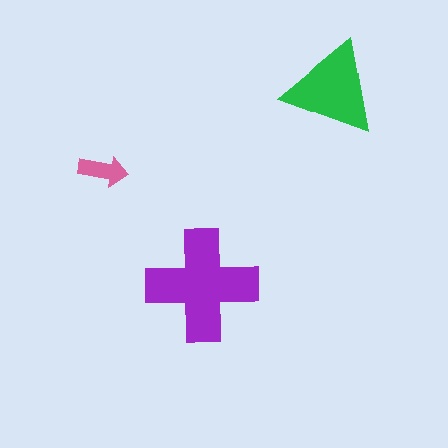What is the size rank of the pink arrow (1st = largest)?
3rd.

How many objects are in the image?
There are 3 objects in the image.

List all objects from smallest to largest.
The pink arrow, the green triangle, the purple cross.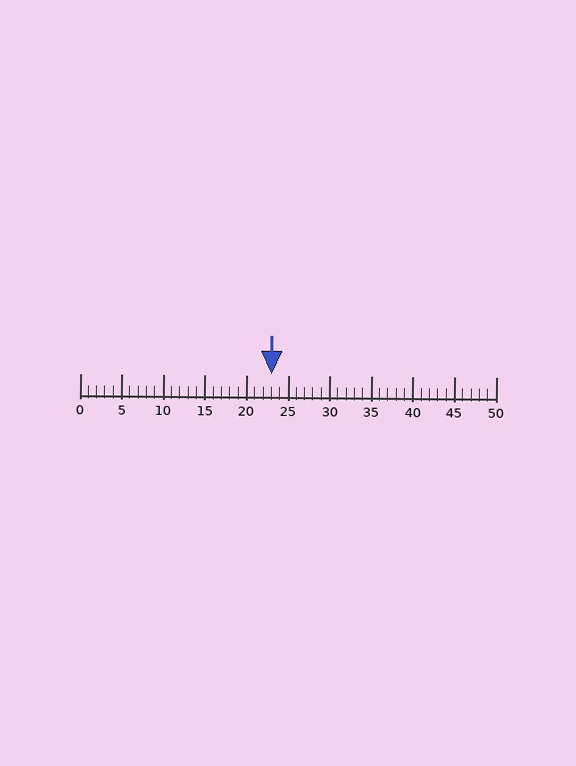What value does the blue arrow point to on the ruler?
The blue arrow points to approximately 23.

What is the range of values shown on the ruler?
The ruler shows values from 0 to 50.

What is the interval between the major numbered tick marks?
The major tick marks are spaced 5 units apart.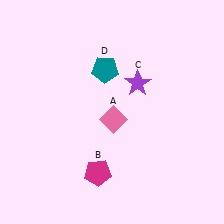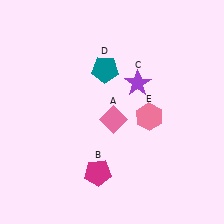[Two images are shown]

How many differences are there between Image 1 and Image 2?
There is 1 difference between the two images.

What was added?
A pink hexagon (E) was added in Image 2.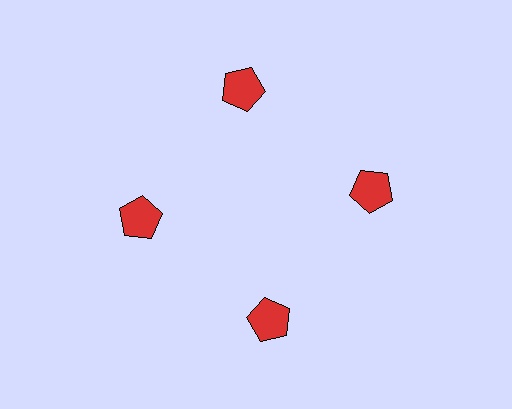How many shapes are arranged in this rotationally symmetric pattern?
There are 4 shapes, arranged in 4 groups of 1.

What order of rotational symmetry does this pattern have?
This pattern has 4-fold rotational symmetry.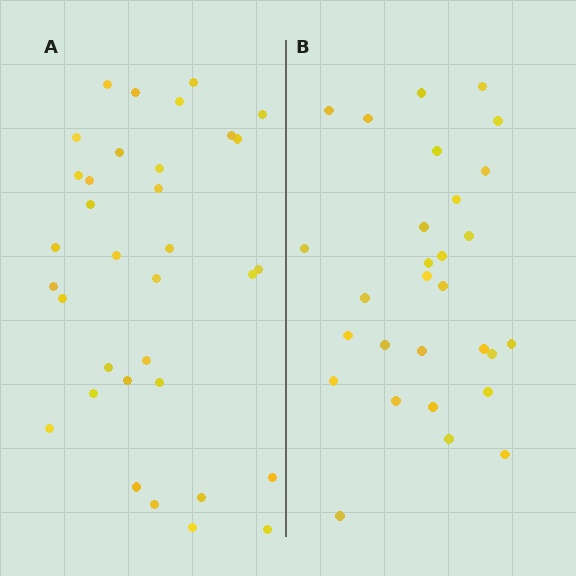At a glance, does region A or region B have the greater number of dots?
Region A (the left region) has more dots.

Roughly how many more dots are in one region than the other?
Region A has about 5 more dots than region B.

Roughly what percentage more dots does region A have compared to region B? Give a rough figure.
About 15% more.